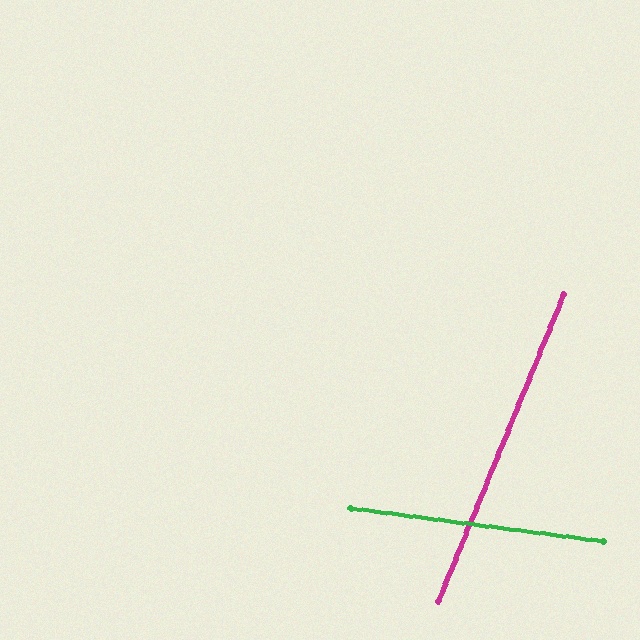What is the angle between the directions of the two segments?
Approximately 75 degrees.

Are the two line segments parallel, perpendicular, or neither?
Neither parallel nor perpendicular — they differ by about 75°.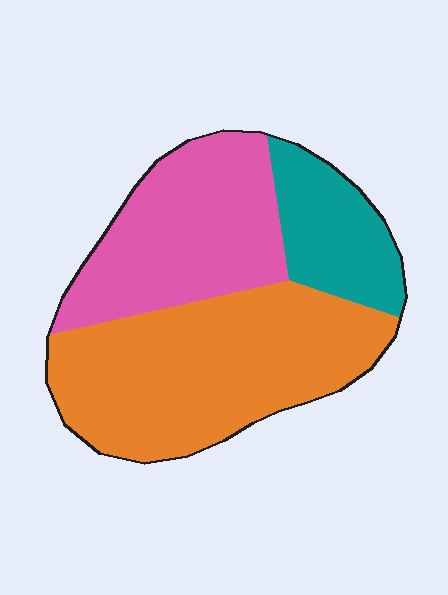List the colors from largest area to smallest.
From largest to smallest: orange, pink, teal.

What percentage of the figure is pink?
Pink covers 34% of the figure.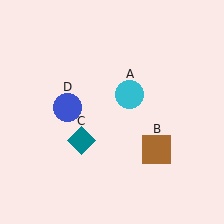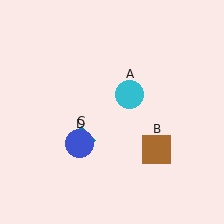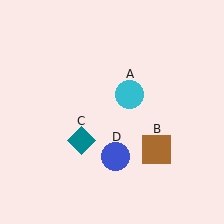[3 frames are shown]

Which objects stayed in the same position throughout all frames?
Cyan circle (object A) and brown square (object B) and teal diamond (object C) remained stationary.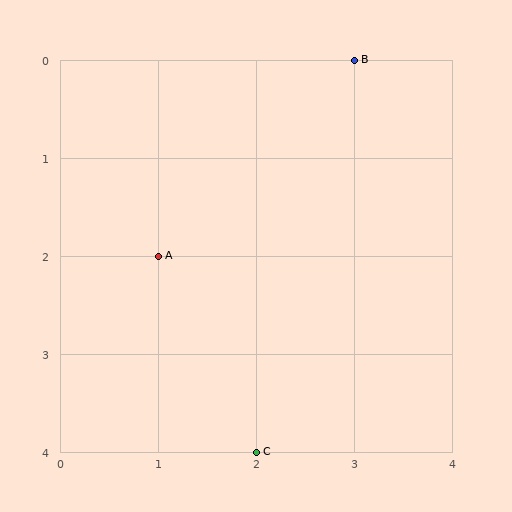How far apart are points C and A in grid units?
Points C and A are 1 column and 2 rows apart (about 2.2 grid units diagonally).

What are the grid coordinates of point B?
Point B is at grid coordinates (3, 0).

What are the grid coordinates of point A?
Point A is at grid coordinates (1, 2).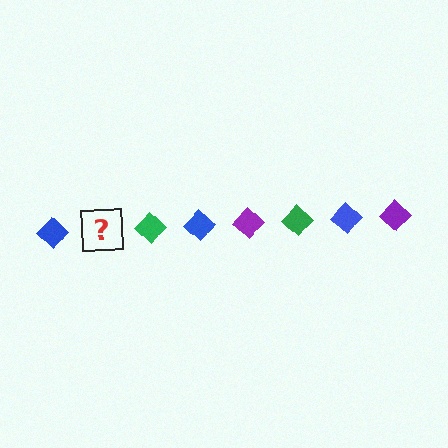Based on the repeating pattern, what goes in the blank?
The blank should be a purple diamond.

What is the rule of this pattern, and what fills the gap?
The rule is that the pattern cycles through blue, purple, green diamonds. The gap should be filled with a purple diamond.